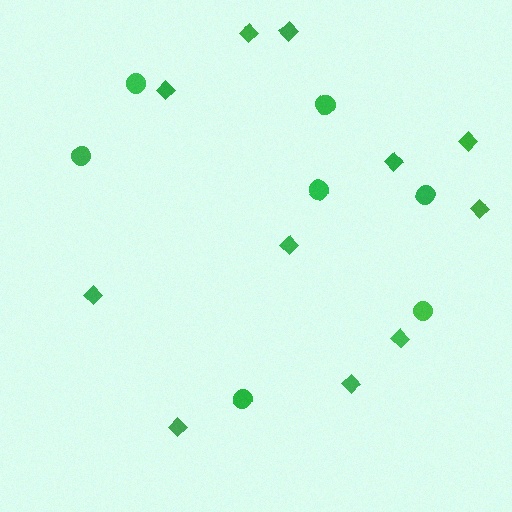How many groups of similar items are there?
There are 2 groups: one group of diamonds (11) and one group of circles (7).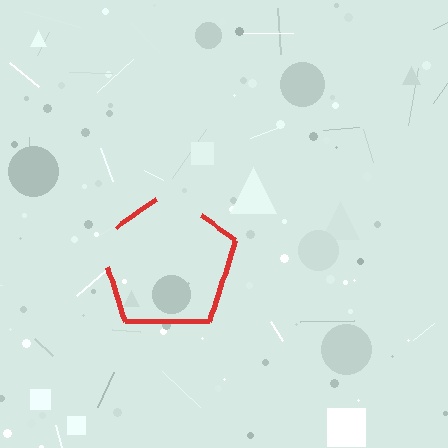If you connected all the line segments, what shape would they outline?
They would outline a pentagon.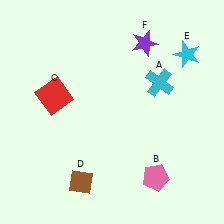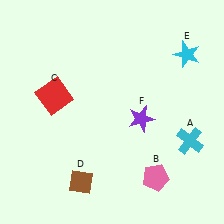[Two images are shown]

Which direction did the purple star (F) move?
The purple star (F) moved down.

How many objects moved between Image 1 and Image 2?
2 objects moved between the two images.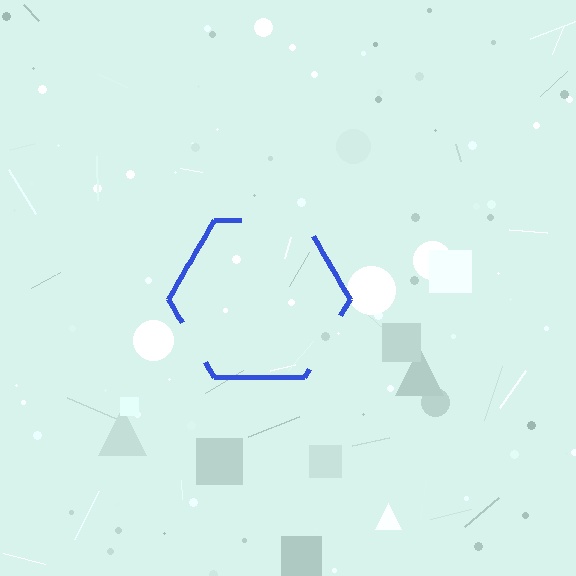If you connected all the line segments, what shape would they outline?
They would outline a hexagon.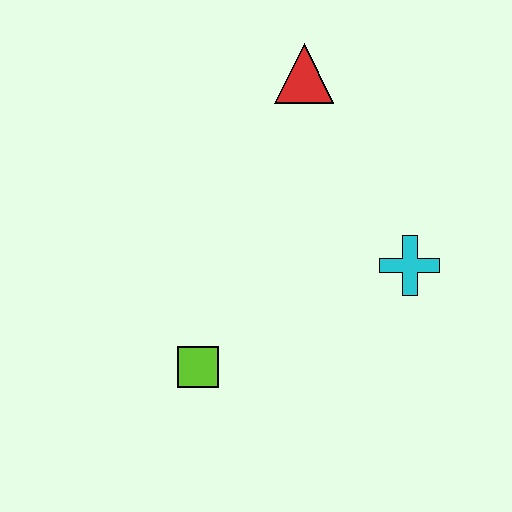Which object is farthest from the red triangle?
The lime square is farthest from the red triangle.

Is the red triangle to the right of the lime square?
Yes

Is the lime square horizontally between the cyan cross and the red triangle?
No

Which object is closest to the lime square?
The cyan cross is closest to the lime square.